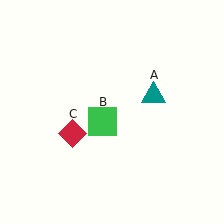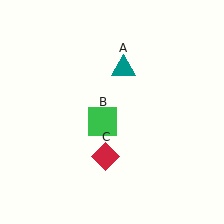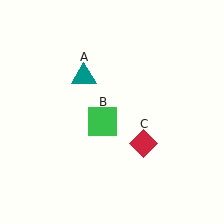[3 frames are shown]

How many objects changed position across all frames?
2 objects changed position: teal triangle (object A), red diamond (object C).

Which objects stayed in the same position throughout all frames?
Green square (object B) remained stationary.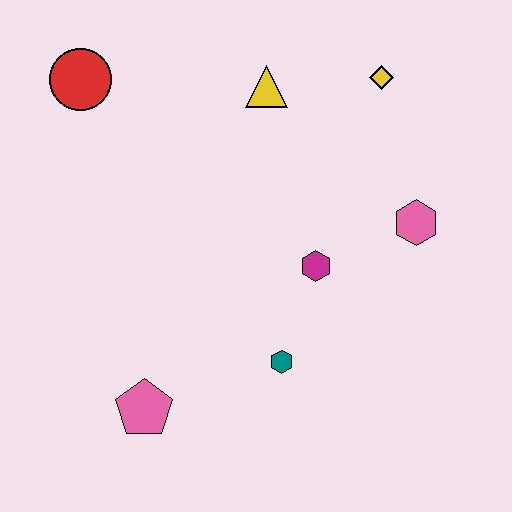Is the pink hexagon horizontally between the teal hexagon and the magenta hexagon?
No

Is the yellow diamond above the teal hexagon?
Yes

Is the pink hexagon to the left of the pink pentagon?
No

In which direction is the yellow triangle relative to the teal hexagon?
The yellow triangle is above the teal hexagon.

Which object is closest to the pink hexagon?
The magenta hexagon is closest to the pink hexagon.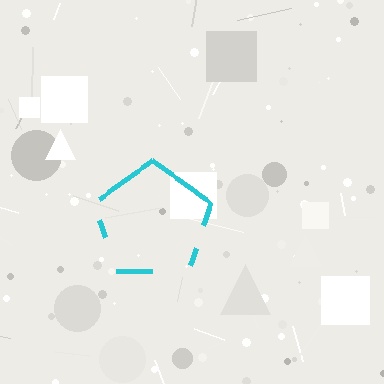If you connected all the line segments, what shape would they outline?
They would outline a pentagon.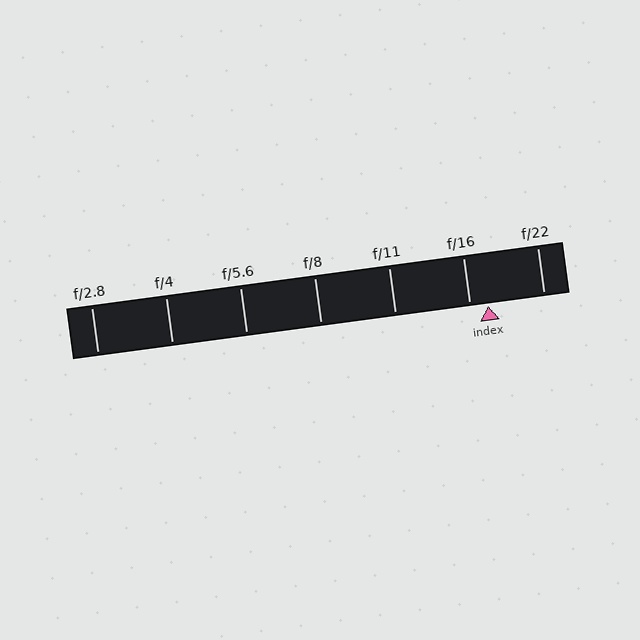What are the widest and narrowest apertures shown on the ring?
The widest aperture shown is f/2.8 and the narrowest is f/22.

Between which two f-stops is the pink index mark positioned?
The index mark is between f/16 and f/22.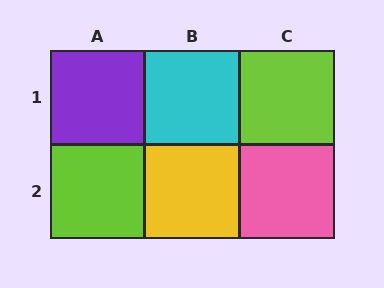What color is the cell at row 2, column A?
Lime.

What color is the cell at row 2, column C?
Pink.